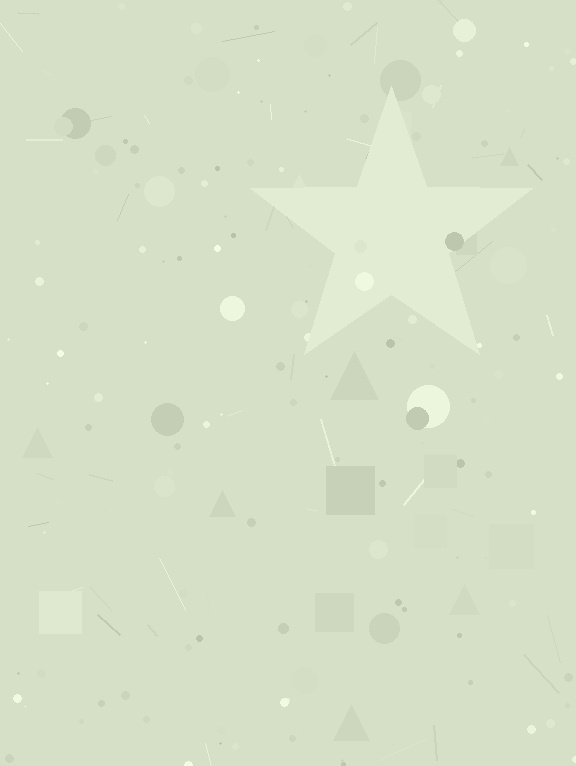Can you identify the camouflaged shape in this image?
The camouflaged shape is a star.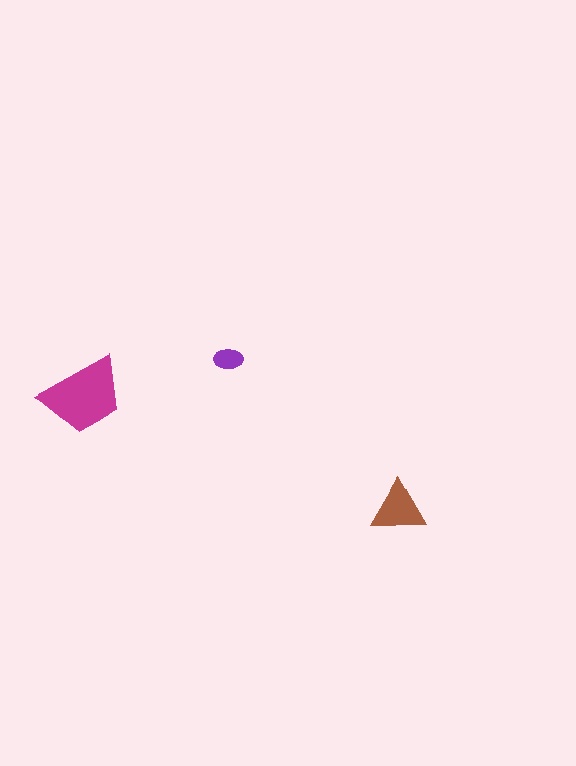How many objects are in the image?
There are 3 objects in the image.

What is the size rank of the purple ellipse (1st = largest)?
3rd.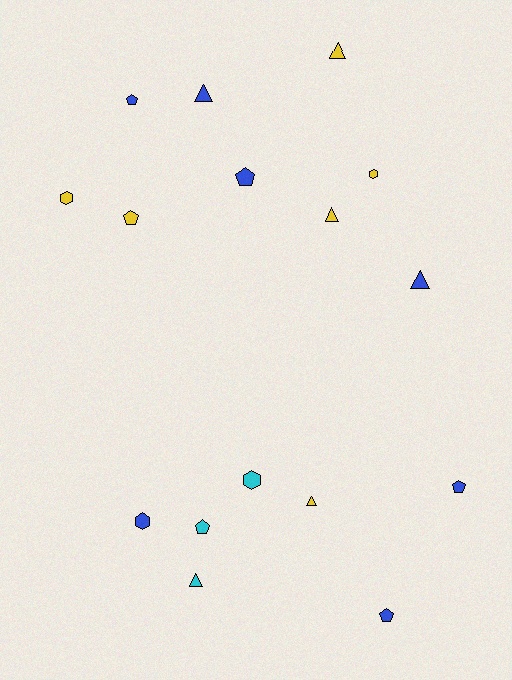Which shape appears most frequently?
Pentagon, with 6 objects.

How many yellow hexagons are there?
There are 2 yellow hexagons.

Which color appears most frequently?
Blue, with 7 objects.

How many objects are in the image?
There are 16 objects.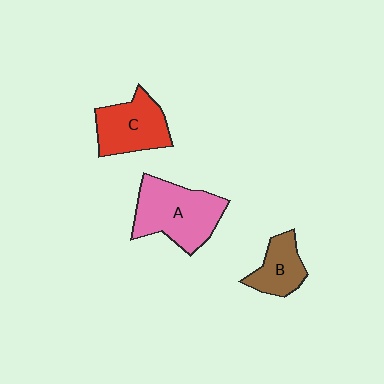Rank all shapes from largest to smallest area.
From largest to smallest: A (pink), C (red), B (brown).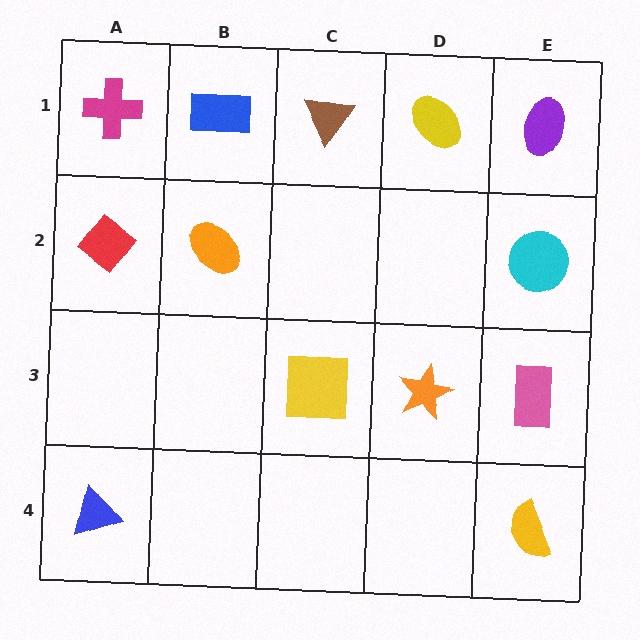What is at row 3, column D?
An orange star.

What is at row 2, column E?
A cyan circle.